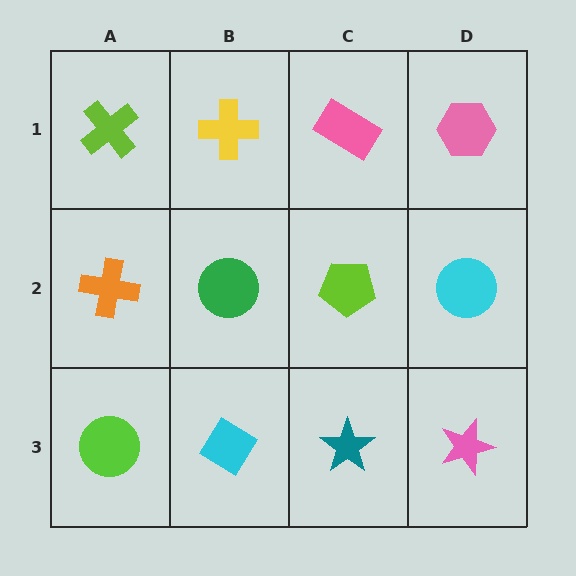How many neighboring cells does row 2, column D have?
3.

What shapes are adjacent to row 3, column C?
A lime pentagon (row 2, column C), a cyan diamond (row 3, column B), a pink star (row 3, column D).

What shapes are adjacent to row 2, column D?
A pink hexagon (row 1, column D), a pink star (row 3, column D), a lime pentagon (row 2, column C).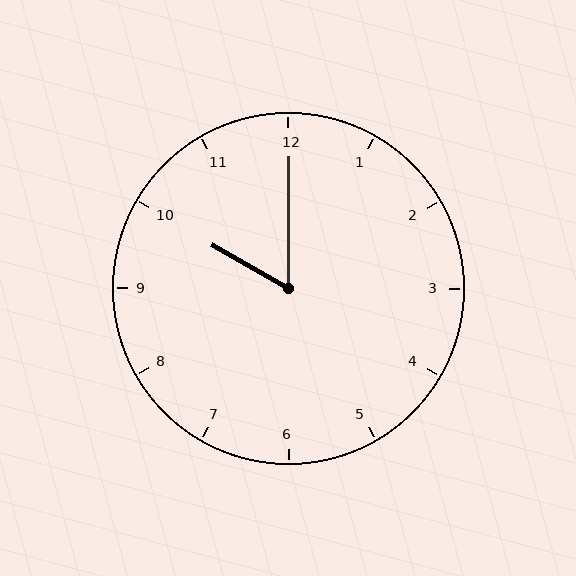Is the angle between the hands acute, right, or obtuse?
It is acute.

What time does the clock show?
10:00.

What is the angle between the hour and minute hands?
Approximately 60 degrees.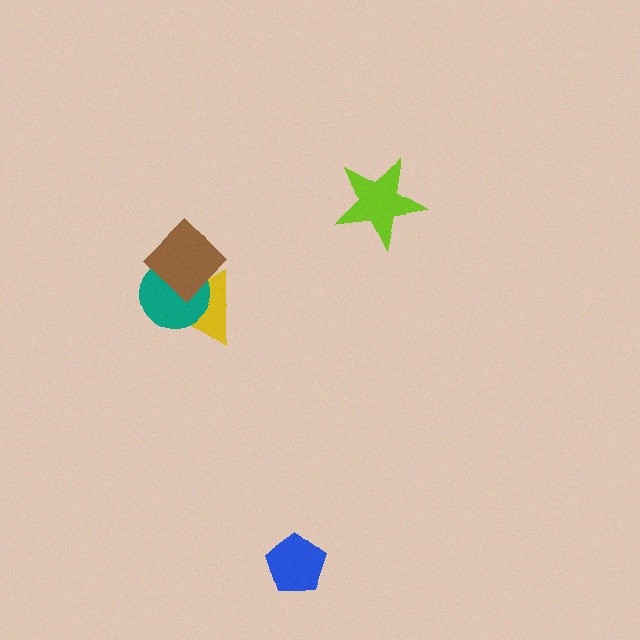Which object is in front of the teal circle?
The brown diamond is in front of the teal circle.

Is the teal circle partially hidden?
Yes, it is partially covered by another shape.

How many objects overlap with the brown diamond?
2 objects overlap with the brown diamond.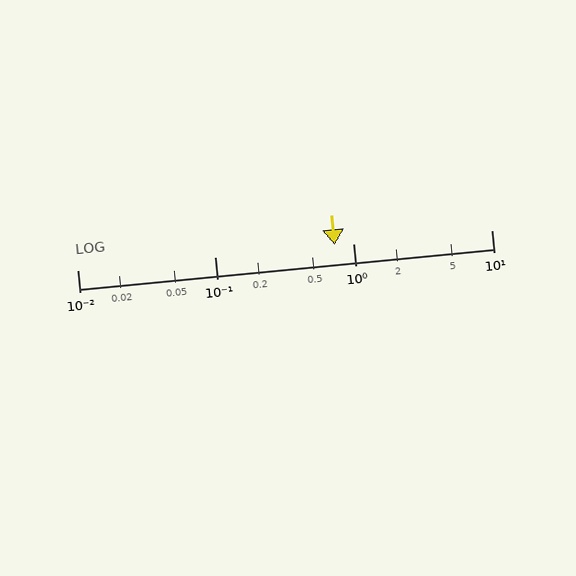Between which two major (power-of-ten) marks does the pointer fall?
The pointer is between 0.1 and 1.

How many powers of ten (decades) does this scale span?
The scale spans 3 decades, from 0.01 to 10.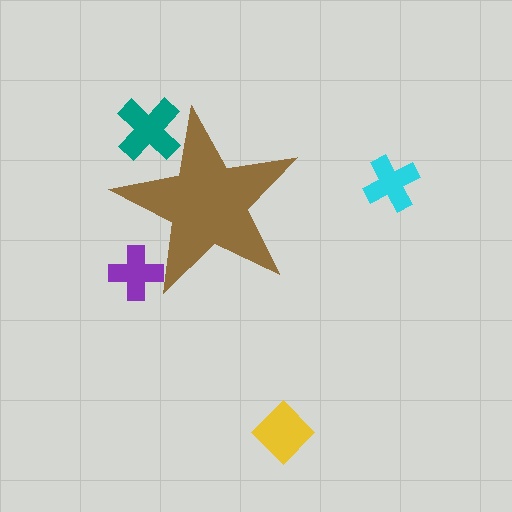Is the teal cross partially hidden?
Yes, the teal cross is partially hidden behind the brown star.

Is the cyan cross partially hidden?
No, the cyan cross is fully visible.